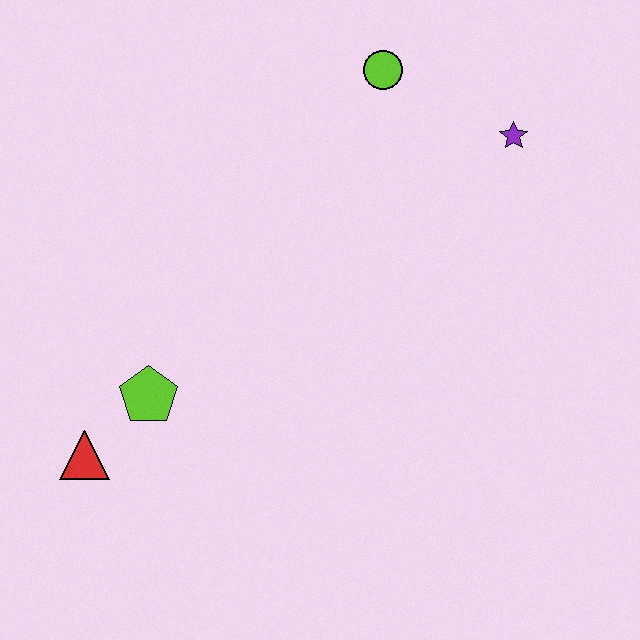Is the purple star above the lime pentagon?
Yes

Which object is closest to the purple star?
The lime circle is closest to the purple star.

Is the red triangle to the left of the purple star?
Yes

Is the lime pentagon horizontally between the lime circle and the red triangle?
Yes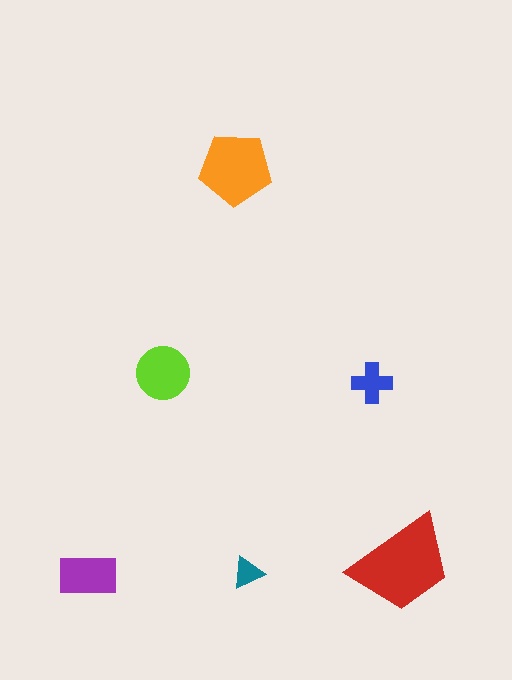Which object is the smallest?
The teal triangle.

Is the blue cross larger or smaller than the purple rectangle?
Smaller.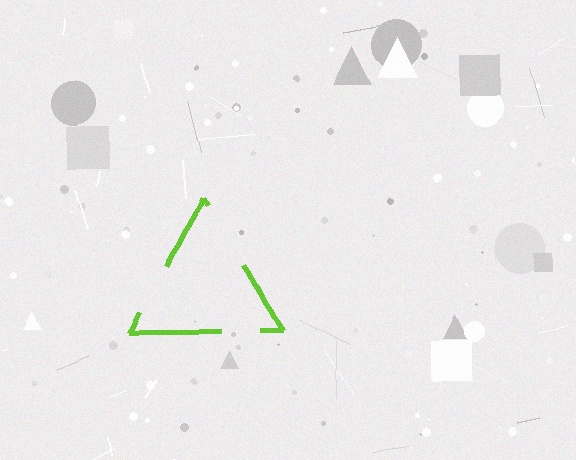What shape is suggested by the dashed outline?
The dashed outline suggests a triangle.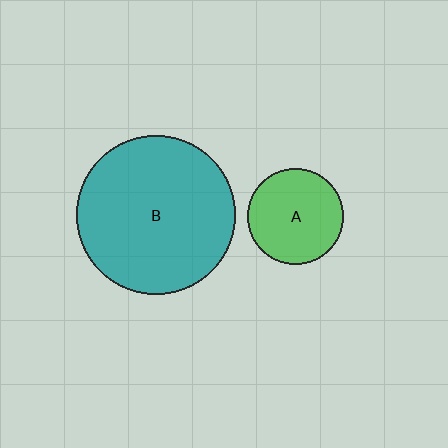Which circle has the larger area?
Circle B (teal).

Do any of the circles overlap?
No, none of the circles overlap.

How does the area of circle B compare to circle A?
Approximately 2.8 times.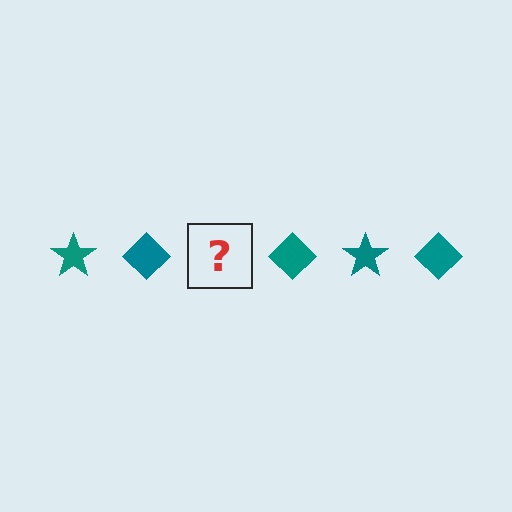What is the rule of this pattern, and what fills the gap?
The rule is that the pattern cycles through star, diamond shapes in teal. The gap should be filled with a teal star.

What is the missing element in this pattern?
The missing element is a teal star.